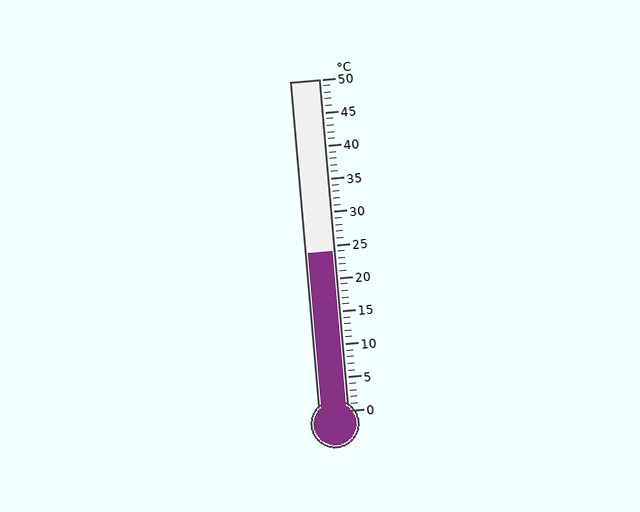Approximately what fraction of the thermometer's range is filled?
The thermometer is filled to approximately 50% of its range.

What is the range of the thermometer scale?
The thermometer scale ranges from 0°C to 50°C.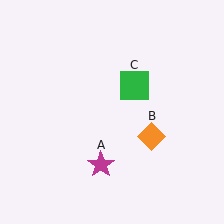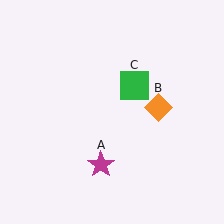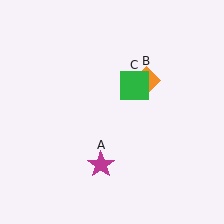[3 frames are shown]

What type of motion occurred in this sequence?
The orange diamond (object B) rotated counterclockwise around the center of the scene.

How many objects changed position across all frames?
1 object changed position: orange diamond (object B).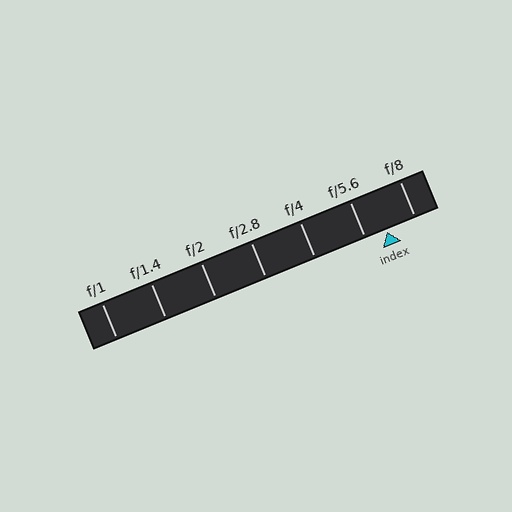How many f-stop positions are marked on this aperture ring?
There are 7 f-stop positions marked.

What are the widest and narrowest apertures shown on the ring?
The widest aperture shown is f/1 and the narrowest is f/8.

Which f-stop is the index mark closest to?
The index mark is closest to f/5.6.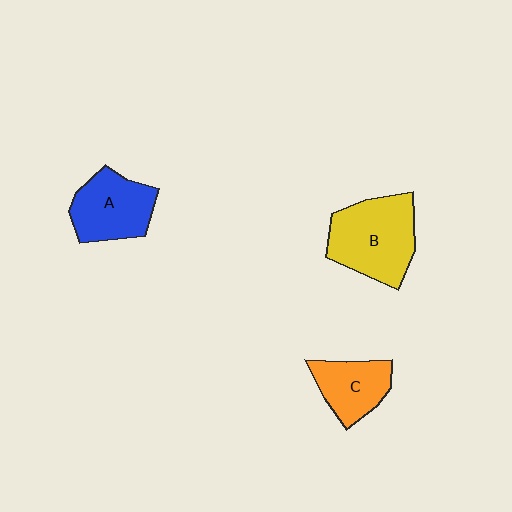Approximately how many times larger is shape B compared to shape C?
Approximately 1.6 times.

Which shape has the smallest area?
Shape C (orange).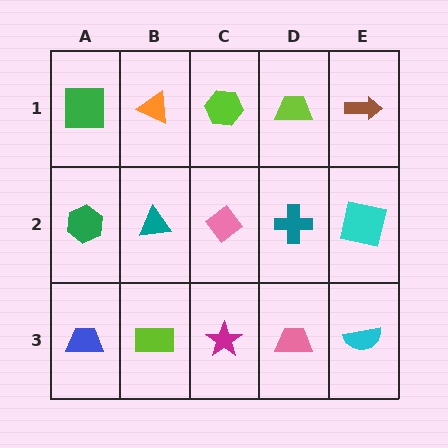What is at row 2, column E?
A cyan square.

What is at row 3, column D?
A pink trapezoid.